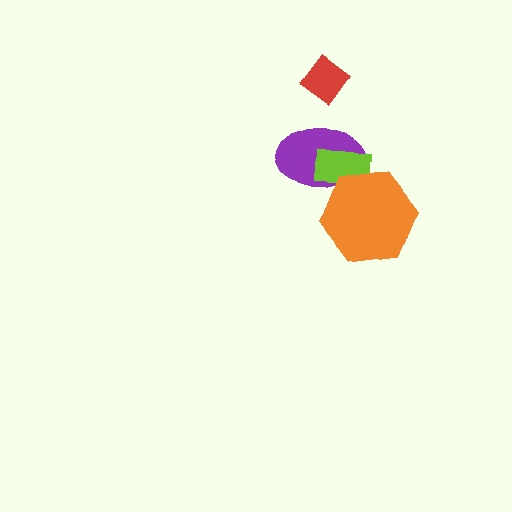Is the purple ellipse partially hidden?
Yes, it is partially covered by another shape.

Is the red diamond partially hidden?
No, no other shape covers it.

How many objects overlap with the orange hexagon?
2 objects overlap with the orange hexagon.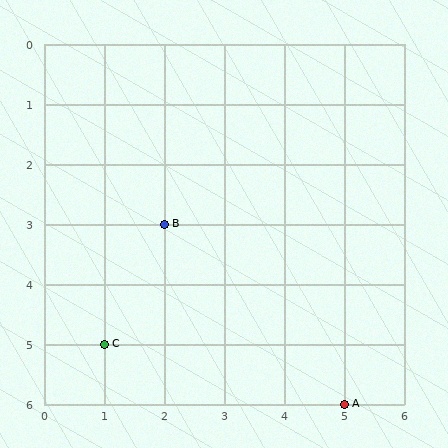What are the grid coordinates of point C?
Point C is at grid coordinates (1, 5).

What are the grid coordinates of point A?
Point A is at grid coordinates (5, 6).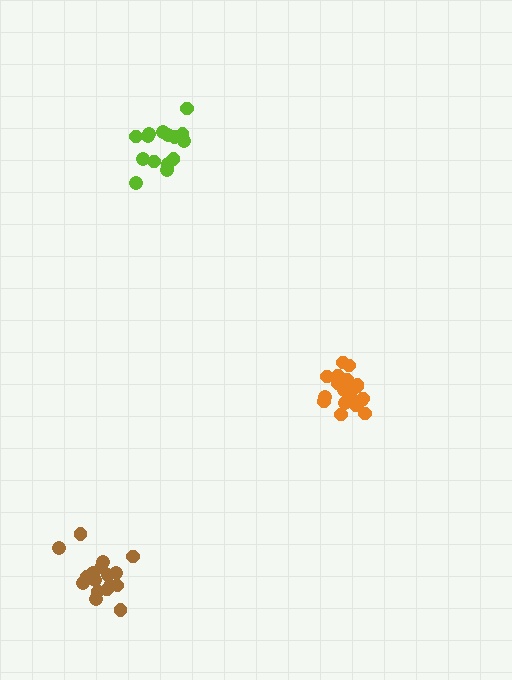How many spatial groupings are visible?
There are 3 spatial groupings.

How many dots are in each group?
Group 1: 15 dots, Group 2: 17 dots, Group 3: 20 dots (52 total).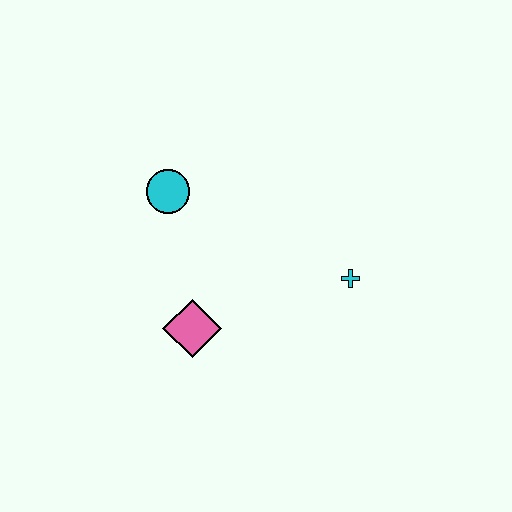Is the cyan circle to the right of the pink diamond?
No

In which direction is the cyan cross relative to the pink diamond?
The cyan cross is to the right of the pink diamond.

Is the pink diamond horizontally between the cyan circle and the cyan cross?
Yes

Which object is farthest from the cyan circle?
The cyan cross is farthest from the cyan circle.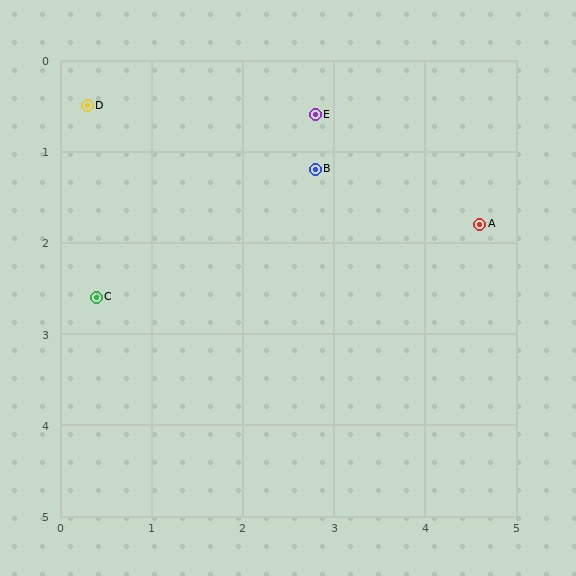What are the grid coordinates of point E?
Point E is at approximately (2.8, 0.6).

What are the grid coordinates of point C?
Point C is at approximately (0.4, 2.6).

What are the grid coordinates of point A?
Point A is at approximately (4.6, 1.8).